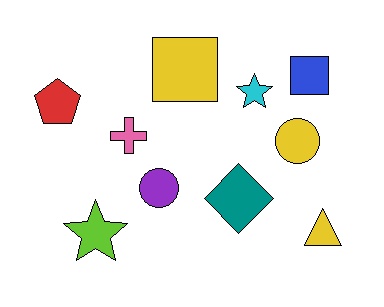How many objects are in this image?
There are 10 objects.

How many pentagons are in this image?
There is 1 pentagon.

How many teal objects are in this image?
There is 1 teal object.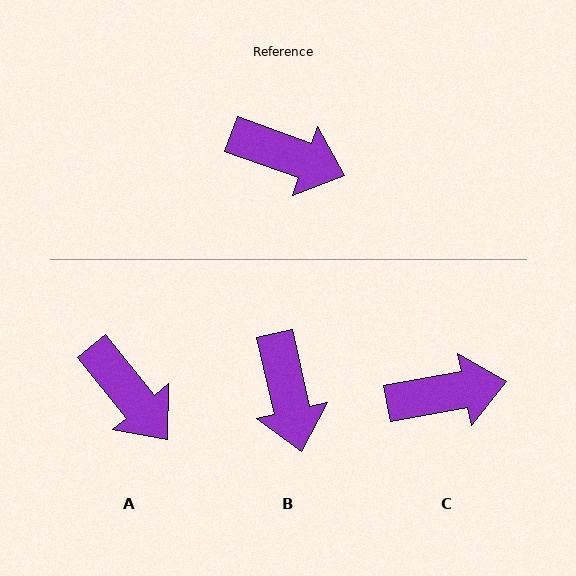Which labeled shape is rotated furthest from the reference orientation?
B, about 57 degrees away.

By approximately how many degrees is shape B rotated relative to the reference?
Approximately 57 degrees clockwise.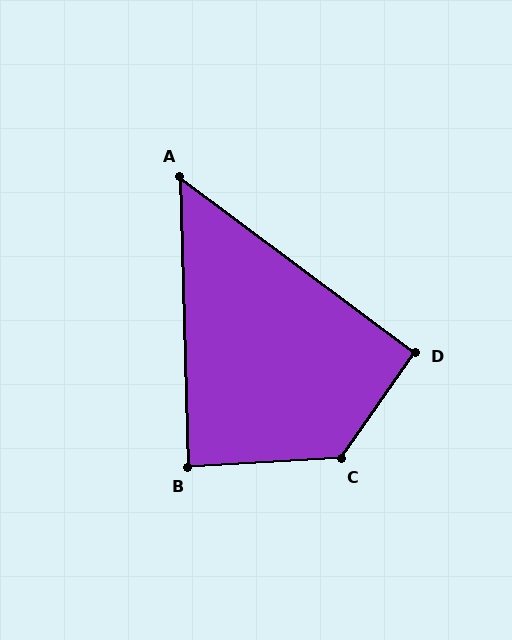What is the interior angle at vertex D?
Approximately 92 degrees (approximately right).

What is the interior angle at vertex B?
Approximately 88 degrees (approximately right).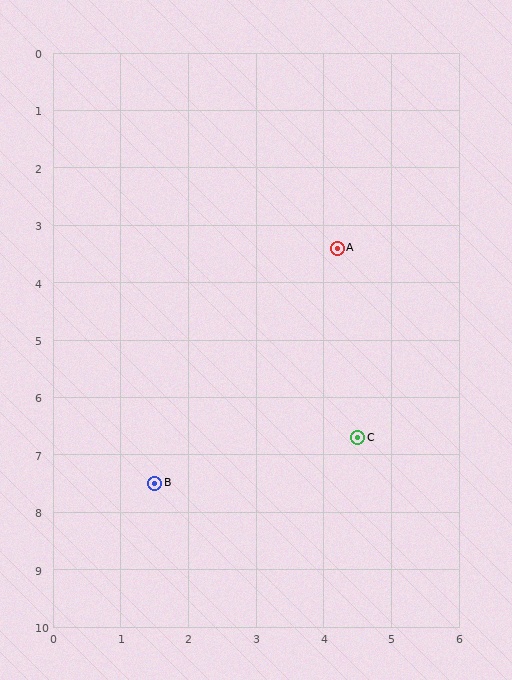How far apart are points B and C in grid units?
Points B and C are about 3.1 grid units apart.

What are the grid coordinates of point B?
Point B is at approximately (1.5, 7.5).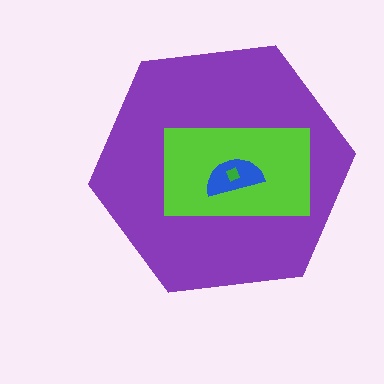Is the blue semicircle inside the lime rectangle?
Yes.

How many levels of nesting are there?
4.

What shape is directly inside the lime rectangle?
The blue semicircle.